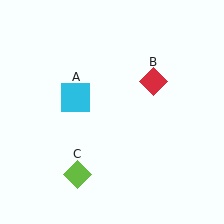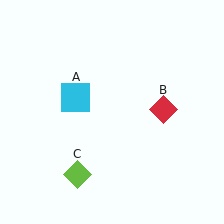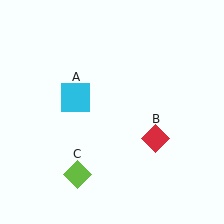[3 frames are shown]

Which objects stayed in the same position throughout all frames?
Cyan square (object A) and lime diamond (object C) remained stationary.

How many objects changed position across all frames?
1 object changed position: red diamond (object B).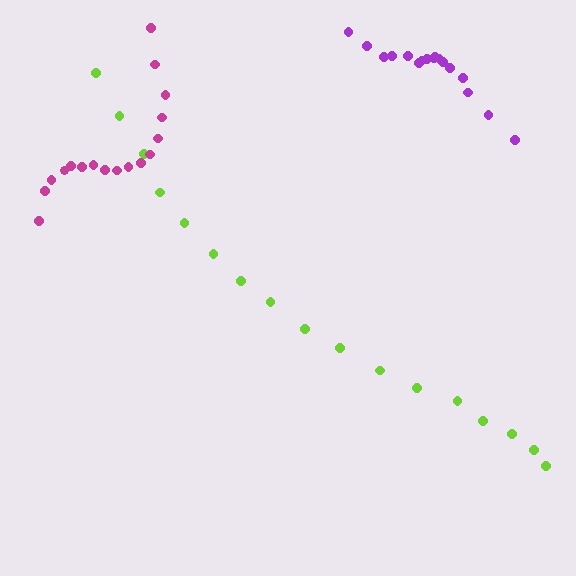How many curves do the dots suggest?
There are 3 distinct paths.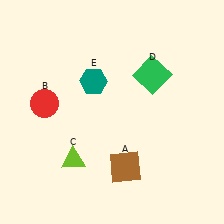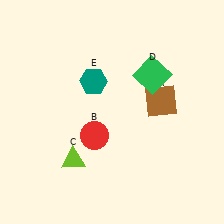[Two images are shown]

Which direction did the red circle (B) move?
The red circle (B) moved right.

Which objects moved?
The objects that moved are: the brown square (A), the red circle (B).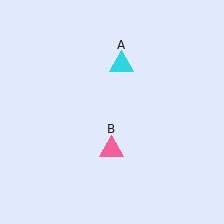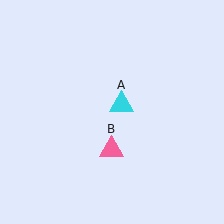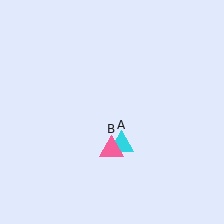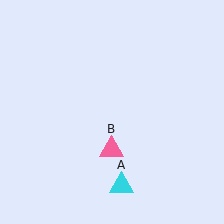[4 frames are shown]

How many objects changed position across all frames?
1 object changed position: cyan triangle (object A).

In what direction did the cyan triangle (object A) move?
The cyan triangle (object A) moved down.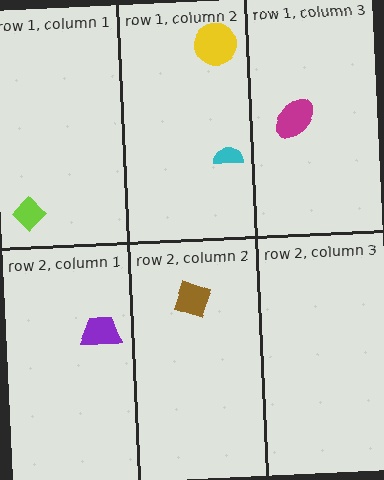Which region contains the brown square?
The row 2, column 2 region.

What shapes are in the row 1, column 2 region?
The yellow circle, the cyan semicircle.